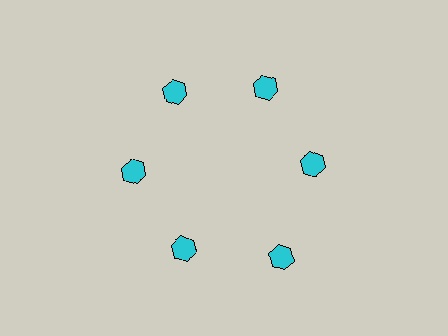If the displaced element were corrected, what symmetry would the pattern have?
It would have 6-fold rotational symmetry — the pattern would map onto itself every 60 degrees.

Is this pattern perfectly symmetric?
No. The 6 cyan hexagons are arranged in a ring, but one element near the 5 o'clock position is pushed outward from the center, breaking the 6-fold rotational symmetry.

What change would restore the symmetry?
The symmetry would be restored by moving it inward, back onto the ring so that all 6 hexagons sit at equal angles and equal distance from the center.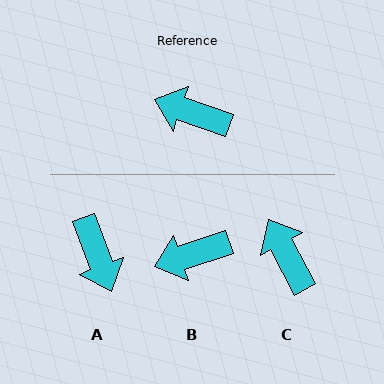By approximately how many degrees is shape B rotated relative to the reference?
Approximately 37 degrees counter-clockwise.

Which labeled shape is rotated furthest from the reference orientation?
A, about 130 degrees away.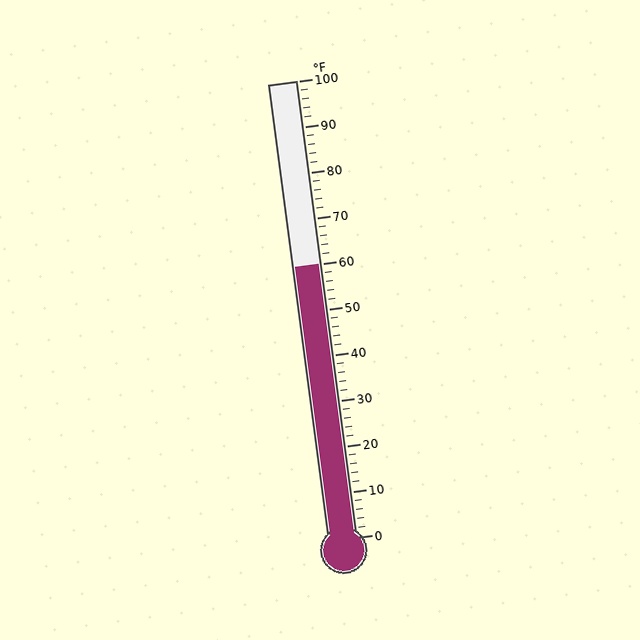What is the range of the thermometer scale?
The thermometer scale ranges from 0°F to 100°F.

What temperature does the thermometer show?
The thermometer shows approximately 60°F.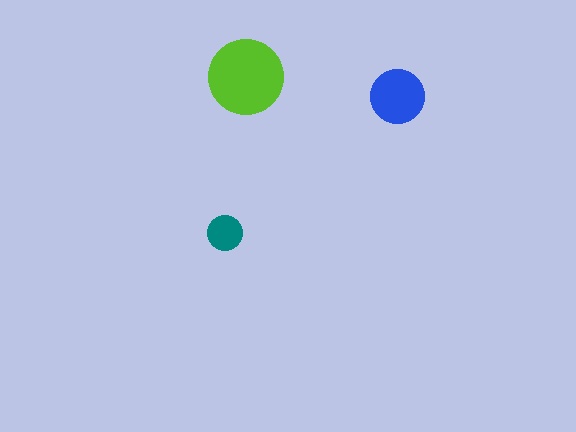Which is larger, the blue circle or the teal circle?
The blue one.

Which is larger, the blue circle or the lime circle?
The lime one.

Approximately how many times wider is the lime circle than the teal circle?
About 2 times wider.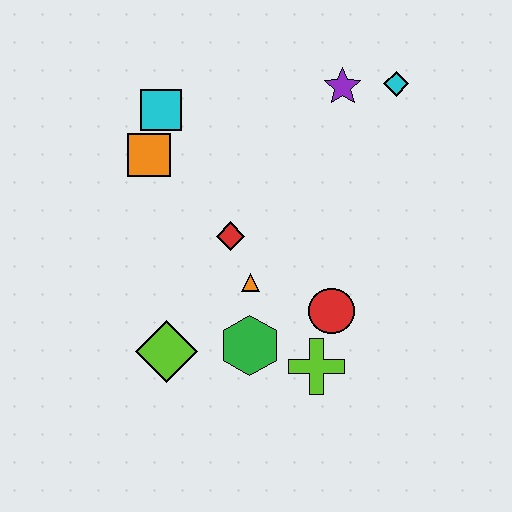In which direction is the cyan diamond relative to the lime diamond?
The cyan diamond is above the lime diamond.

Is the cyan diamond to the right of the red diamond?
Yes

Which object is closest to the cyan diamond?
The purple star is closest to the cyan diamond.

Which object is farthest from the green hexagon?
The cyan diamond is farthest from the green hexagon.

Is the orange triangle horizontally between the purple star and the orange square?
Yes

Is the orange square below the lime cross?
No